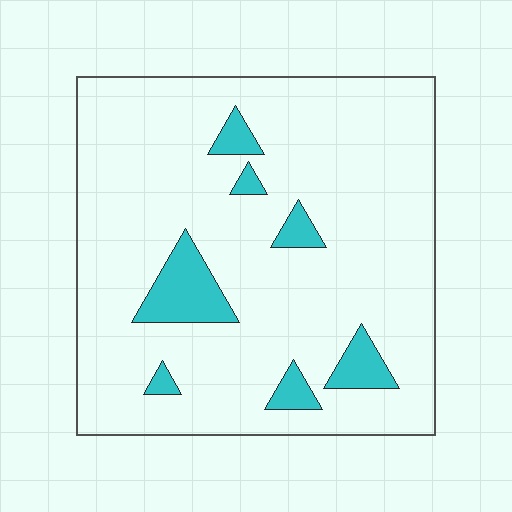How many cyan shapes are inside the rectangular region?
7.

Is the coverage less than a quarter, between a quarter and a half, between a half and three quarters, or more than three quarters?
Less than a quarter.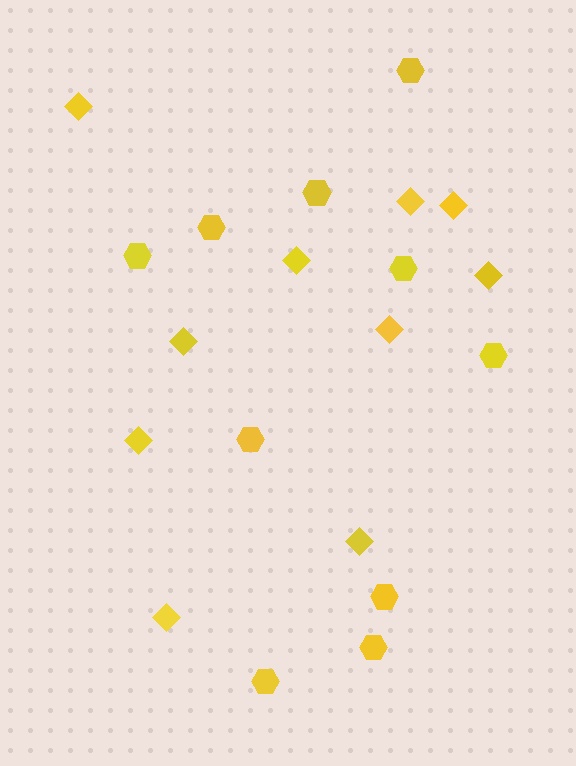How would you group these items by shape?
There are 2 groups: one group of hexagons (10) and one group of diamonds (10).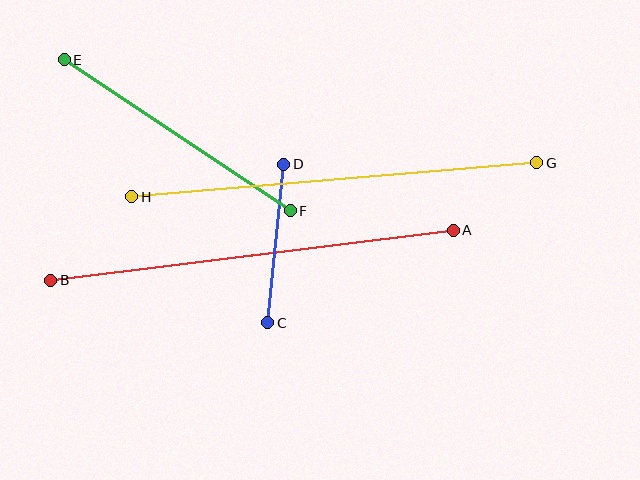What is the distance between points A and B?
The distance is approximately 406 pixels.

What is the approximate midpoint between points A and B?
The midpoint is at approximately (252, 255) pixels.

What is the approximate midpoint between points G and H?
The midpoint is at approximately (334, 180) pixels.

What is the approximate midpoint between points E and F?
The midpoint is at approximately (177, 135) pixels.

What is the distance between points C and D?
The distance is approximately 159 pixels.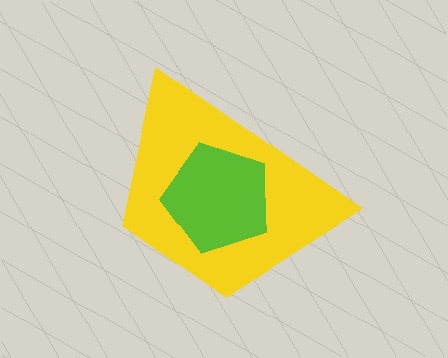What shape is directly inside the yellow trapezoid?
The lime pentagon.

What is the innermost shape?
The lime pentagon.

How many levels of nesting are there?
2.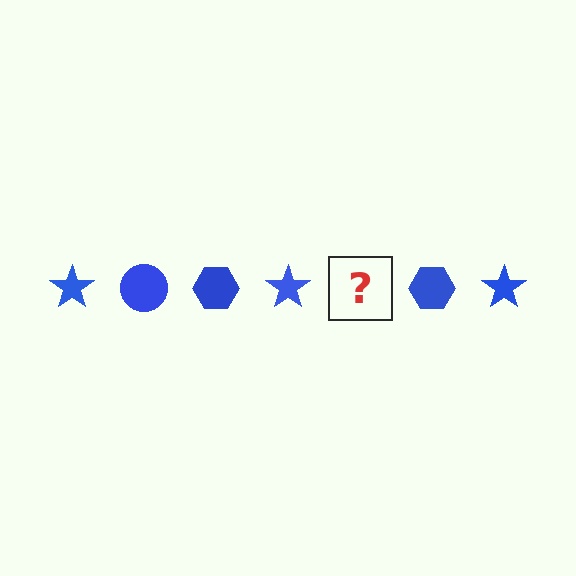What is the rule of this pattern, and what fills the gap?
The rule is that the pattern cycles through star, circle, hexagon shapes in blue. The gap should be filled with a blue circle.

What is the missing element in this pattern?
The missing element is a blue circle.